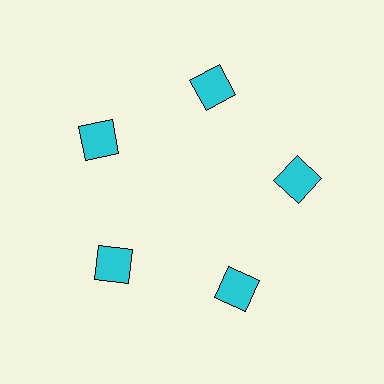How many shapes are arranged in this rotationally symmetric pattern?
There are 5 shapes, arranged in 5 groups of 1.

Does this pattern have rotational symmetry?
Yes, this pattern has 5-fold rotational symmetry. It looks the same after rotating 72 degrees around the center.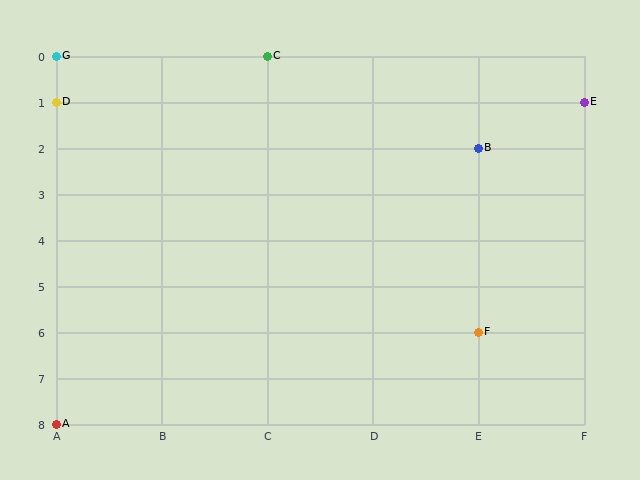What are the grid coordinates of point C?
Point C is at grid coordinates (C, 0).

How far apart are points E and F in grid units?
Points E and F are 1 column and 5 rows apart (about 5.1 grid units diagonally).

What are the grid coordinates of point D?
Point D is at grid coordinates (A, 1).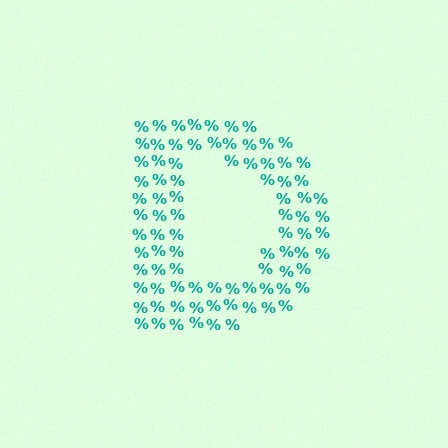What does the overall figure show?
The overall figure shows the letter D.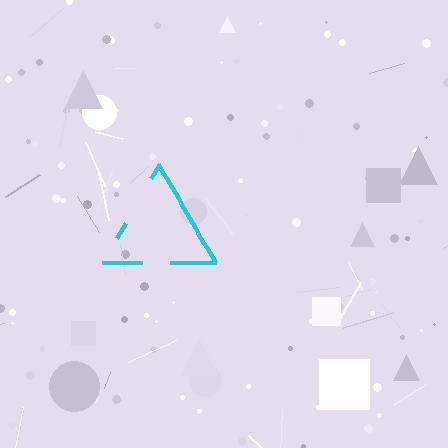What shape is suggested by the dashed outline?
The dashed outline suggests a triangle.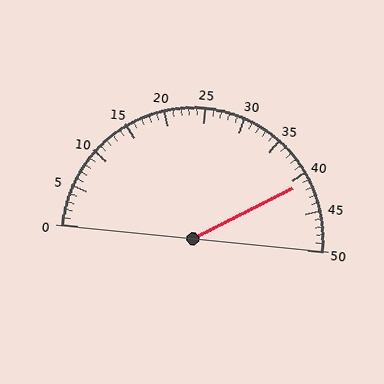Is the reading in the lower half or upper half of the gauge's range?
The reading is in the upper half of the range (0 to 50).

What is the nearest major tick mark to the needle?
The nearest major tick mark is 40.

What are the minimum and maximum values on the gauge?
The gauge ranges from 0 to 50.